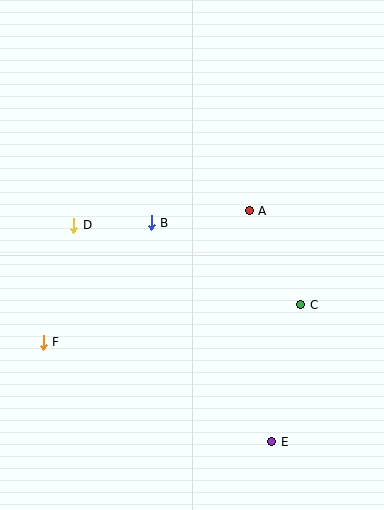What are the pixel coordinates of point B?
Point B is at (151, 223).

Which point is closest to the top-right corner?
Point A is closest to the top-right corner.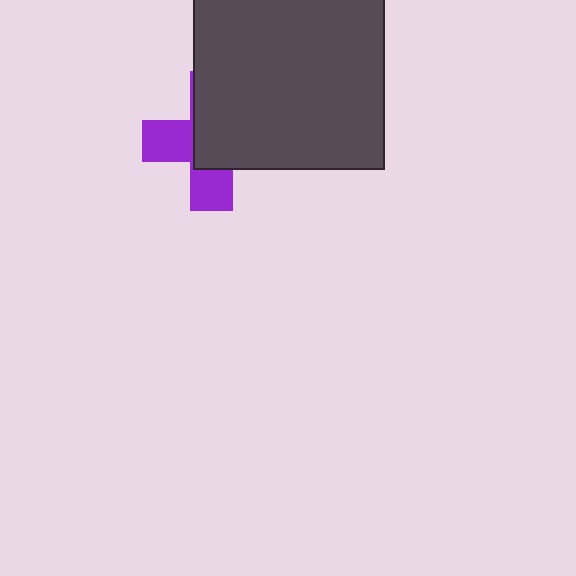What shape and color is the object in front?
The object in front is a dark gray rectangle.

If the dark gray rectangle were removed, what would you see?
You would see the complete purple cross.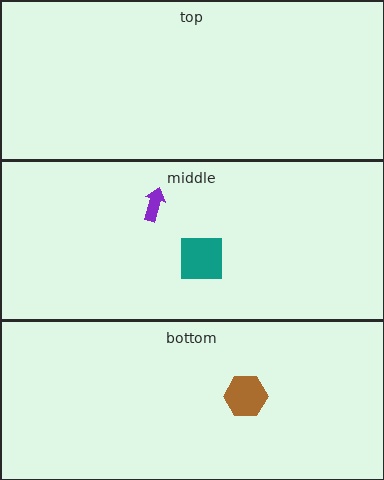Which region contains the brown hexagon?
The bottom region.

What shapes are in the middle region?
The purple arrow, the teal square.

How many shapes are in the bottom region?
1.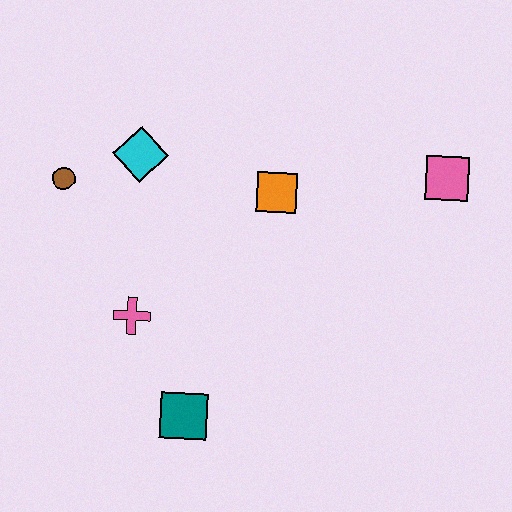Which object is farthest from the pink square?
The brown circle is farthest from the pink square.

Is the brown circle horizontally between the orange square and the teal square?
No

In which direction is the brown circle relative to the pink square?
The brown circle is to the left of the pink square.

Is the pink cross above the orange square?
No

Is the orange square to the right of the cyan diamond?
Yes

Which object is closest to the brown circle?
The cyan diamond is closest to the brown circle.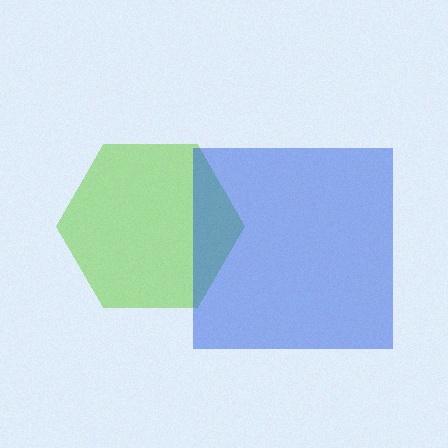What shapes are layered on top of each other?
The layered shapes are: a lime hexagon, a blue square.